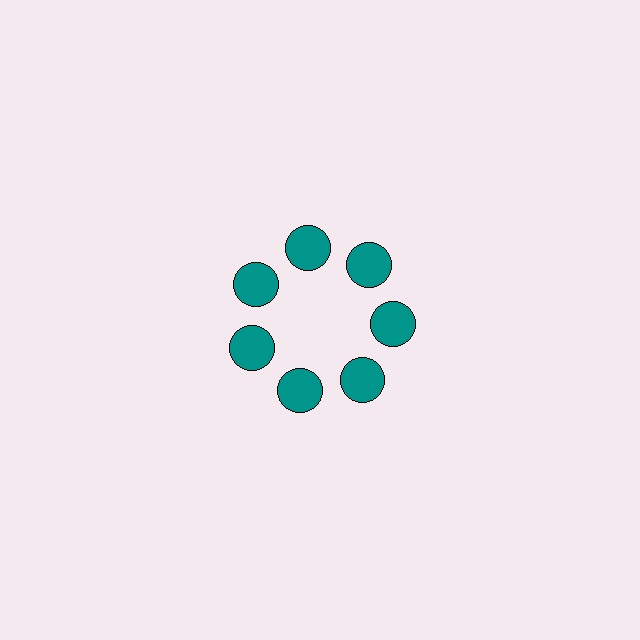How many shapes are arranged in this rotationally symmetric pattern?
There are 7 shapes, arranged in 7 groups of 1.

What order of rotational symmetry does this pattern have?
This pattern has 7-fold rotational symmetry.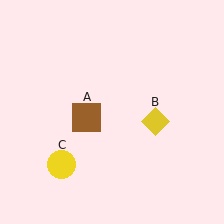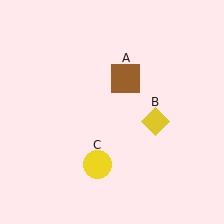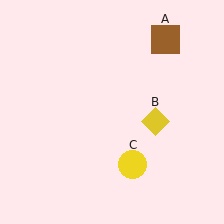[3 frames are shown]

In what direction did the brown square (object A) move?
The brown square (object A) moved up and to the right.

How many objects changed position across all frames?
2 objects changed position: brown square (object A), yellow circle (object C).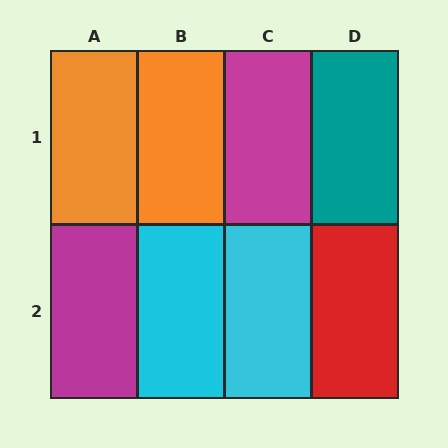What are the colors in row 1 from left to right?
Orange, orange, magenta, teal.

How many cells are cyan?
2 cells are cyan.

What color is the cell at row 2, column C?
Cyan.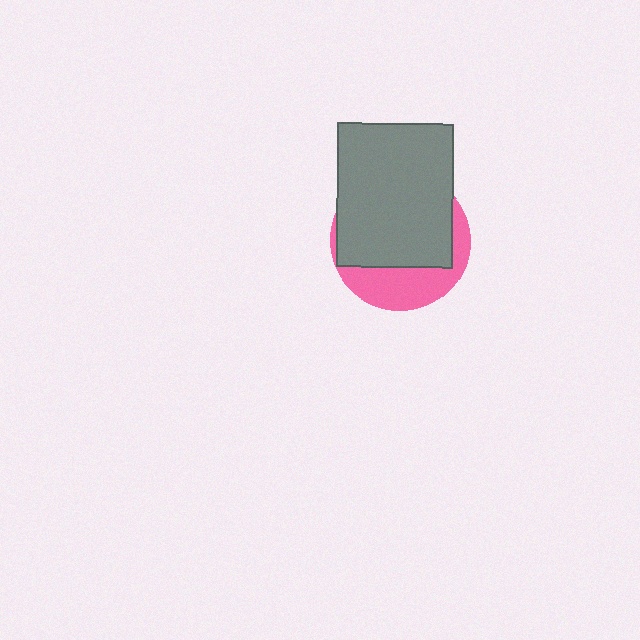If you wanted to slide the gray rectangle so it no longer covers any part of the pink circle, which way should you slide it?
Slide it up — that is the most direct way to separate the two shapes.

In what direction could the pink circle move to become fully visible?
The pink circle could move down. That would shift it out from behind the gray rectangle entirely.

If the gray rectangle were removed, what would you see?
You would see the complete pink circle.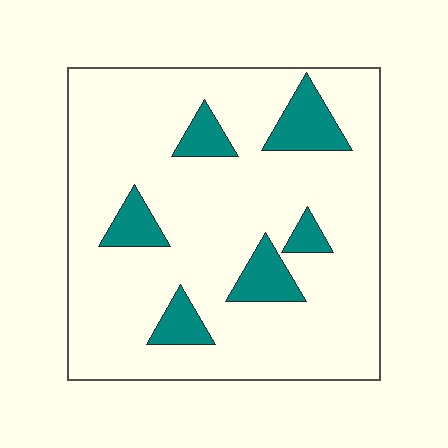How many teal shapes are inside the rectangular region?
6.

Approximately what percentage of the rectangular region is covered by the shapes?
Approximately 15%.